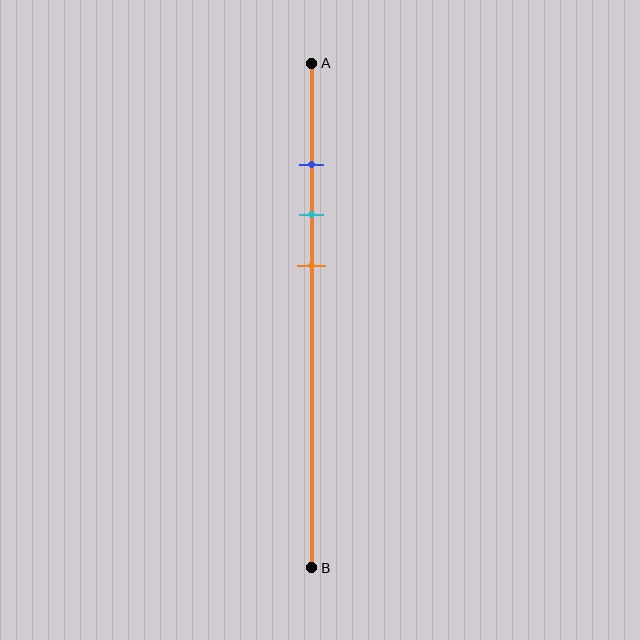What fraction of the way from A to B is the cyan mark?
The cyan mark is approximately 30% (0.3) of the way from A to B.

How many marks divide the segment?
There are 3 marks dividing the segment.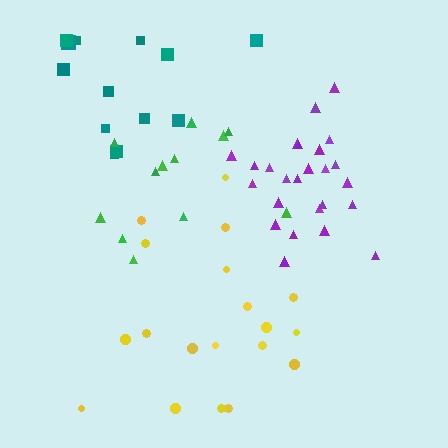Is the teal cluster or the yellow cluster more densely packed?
Teal.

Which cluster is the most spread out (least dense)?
Yellow.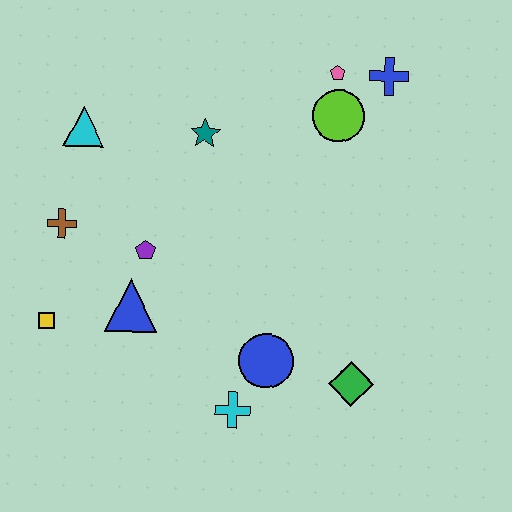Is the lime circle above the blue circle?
Yes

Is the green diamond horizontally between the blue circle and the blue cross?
Yes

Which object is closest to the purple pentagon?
The blue triangle is closest to the purple pentagon.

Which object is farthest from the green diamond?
The cyan triangle is farthest from the green diamond.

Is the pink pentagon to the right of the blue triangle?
Yes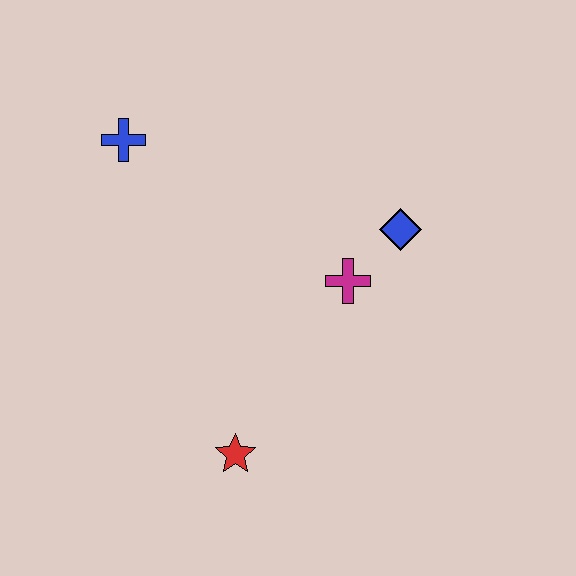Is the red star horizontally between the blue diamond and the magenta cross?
No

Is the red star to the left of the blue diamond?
Yes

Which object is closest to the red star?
The magenta cross is closest to the red star.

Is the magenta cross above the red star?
Yes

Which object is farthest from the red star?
The blue cross is farthest from the red star.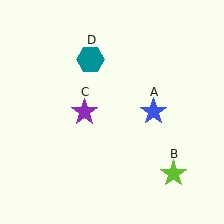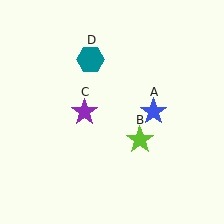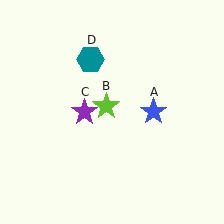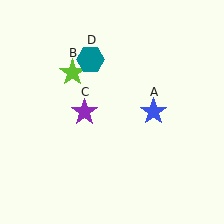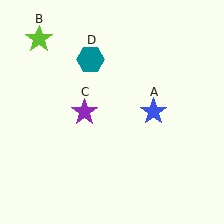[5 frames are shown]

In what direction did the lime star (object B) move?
The lime star (object B) moved up and to the left.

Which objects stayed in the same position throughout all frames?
Blue star (object A) and purple star (object C) and teal hexagon (object D) remained stationary.